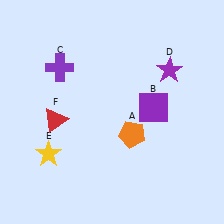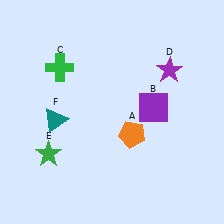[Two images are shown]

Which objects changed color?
C changed from purple to green. E changed from yellow to green. F changed from red to teal.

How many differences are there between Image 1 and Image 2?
There are 3 differences between the two images.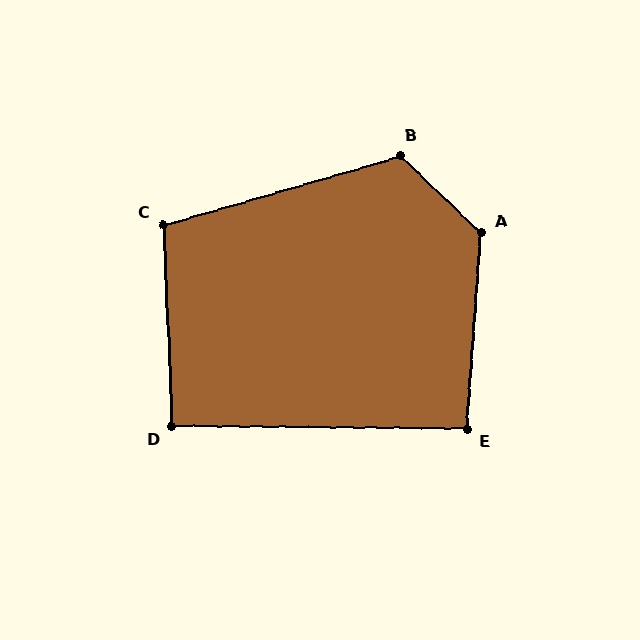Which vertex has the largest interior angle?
A, at approximately 130 degrees.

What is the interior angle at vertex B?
Approximately 120 degrees (obtuse).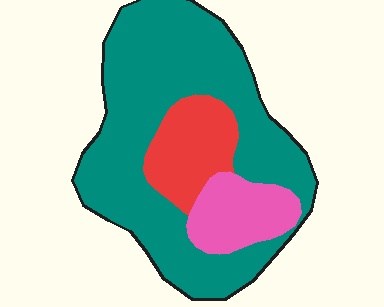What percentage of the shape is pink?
Pink covers 14% of the shape.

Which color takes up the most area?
Teal, at roughly 70%.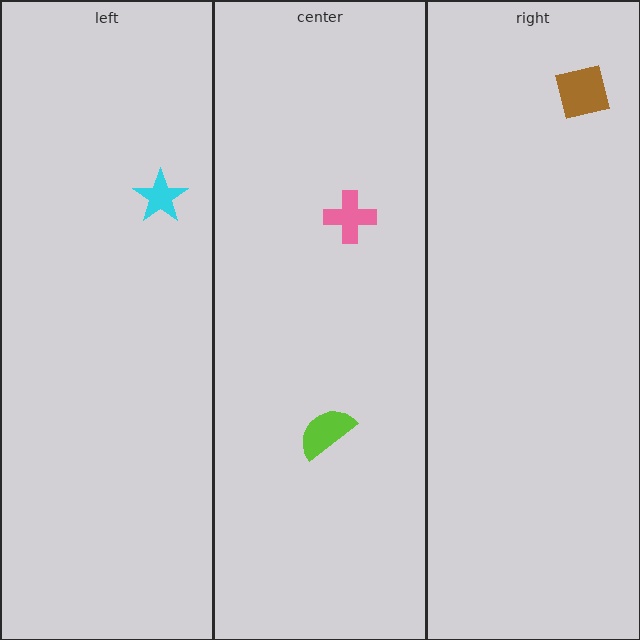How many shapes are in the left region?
1.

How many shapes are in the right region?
1.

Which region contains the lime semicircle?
The center region.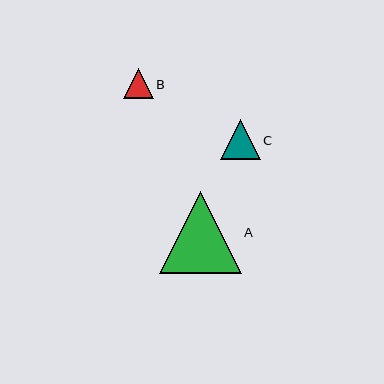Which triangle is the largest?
Triangle A is the largest with a size of approximately 82 pixels.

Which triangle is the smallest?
Triangle B is the smallest with a size of approximately 30 pixels.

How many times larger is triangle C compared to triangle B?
Triangle C is approximately 1.3 times the size of triangle B.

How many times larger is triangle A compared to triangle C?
Triangle A is approximately 2.1 times the size of triangle C.